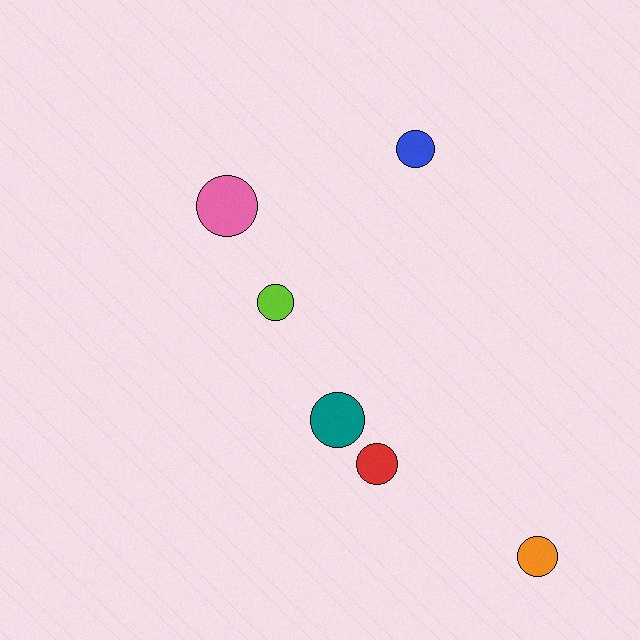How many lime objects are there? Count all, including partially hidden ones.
There is 1 lime object.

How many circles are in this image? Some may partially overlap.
There are 6 circles.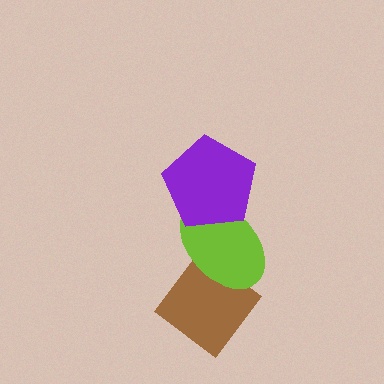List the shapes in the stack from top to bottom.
From top to bottom: the purple pentagon, the lime ellipse, the brown diamond.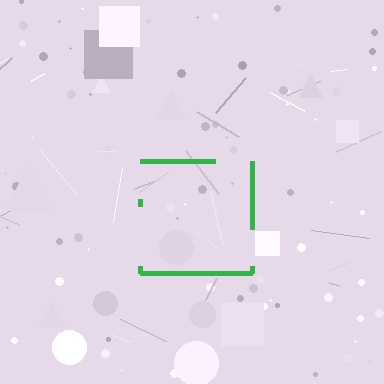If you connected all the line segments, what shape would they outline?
They would outline a square.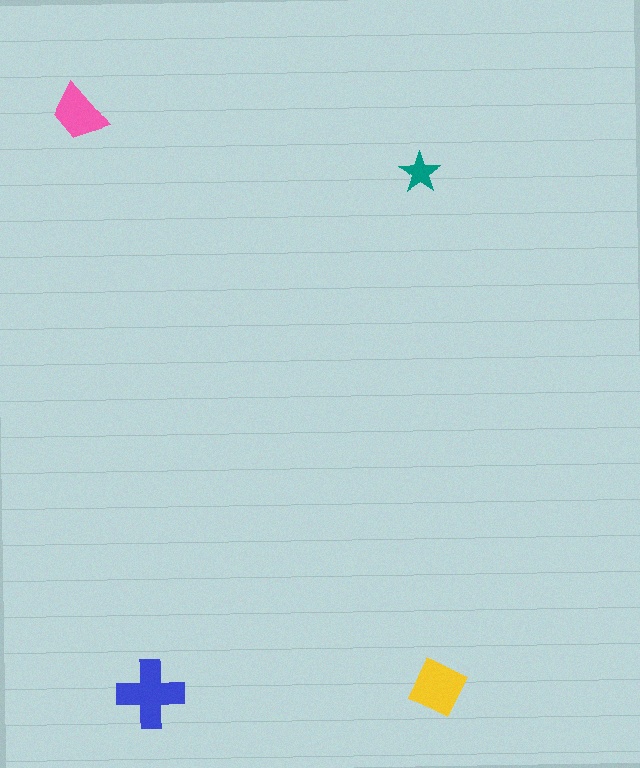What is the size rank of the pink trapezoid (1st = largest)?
3rd.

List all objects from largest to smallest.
The blue cross, the yellow diamond, the pink trapezoid, the teal star.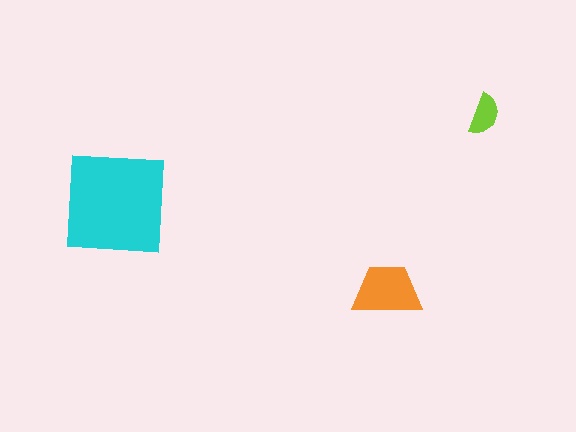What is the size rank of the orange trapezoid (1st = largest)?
2nd.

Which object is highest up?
The lime semicircle is topmost.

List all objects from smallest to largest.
The lime semicircle, the orange trapezoid, the cyan square.